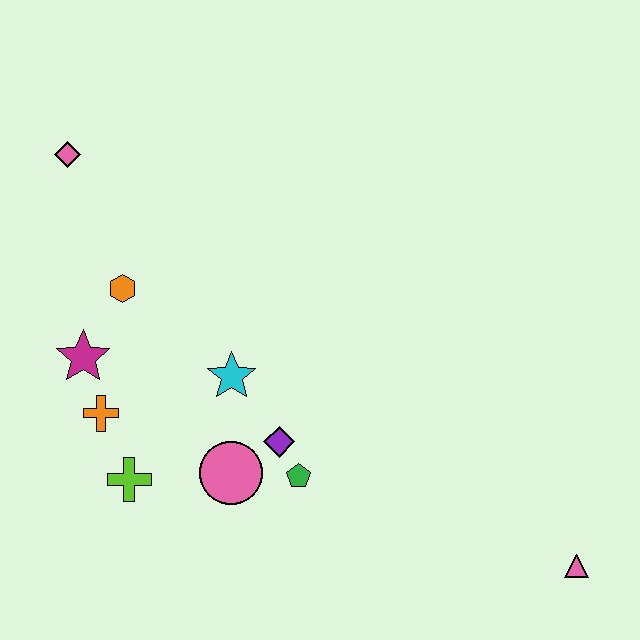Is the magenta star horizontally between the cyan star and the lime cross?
No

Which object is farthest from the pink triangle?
The pink diamond is farthest from the pink triangle.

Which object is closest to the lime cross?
The orange cross is closest to the lime cross.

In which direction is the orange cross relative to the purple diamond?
The orange cross is to the left of the purple diamond.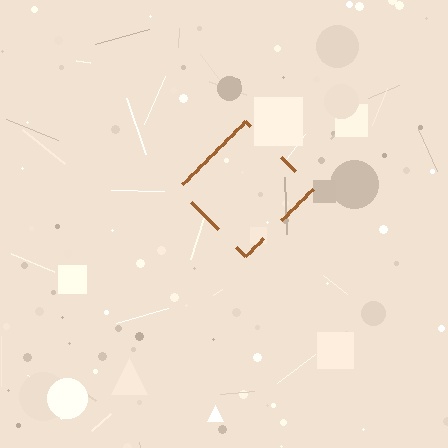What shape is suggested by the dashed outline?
The dashed outline suggests a diamond.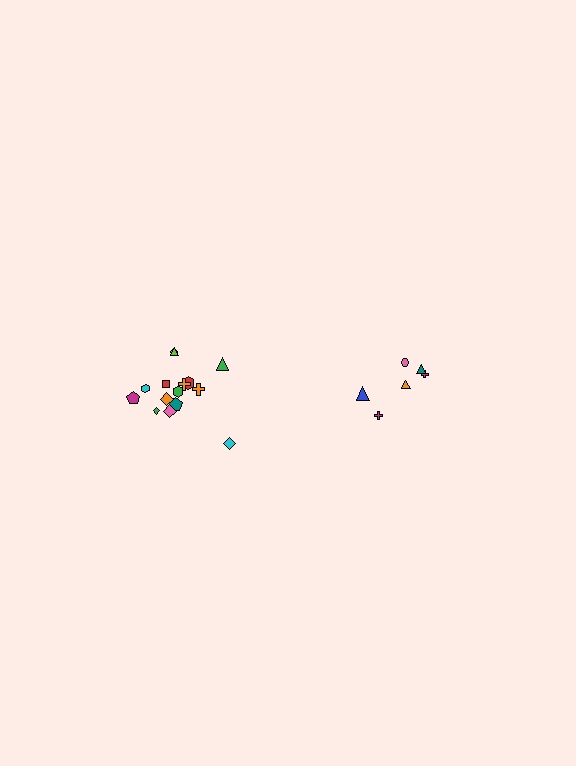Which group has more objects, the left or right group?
The left group.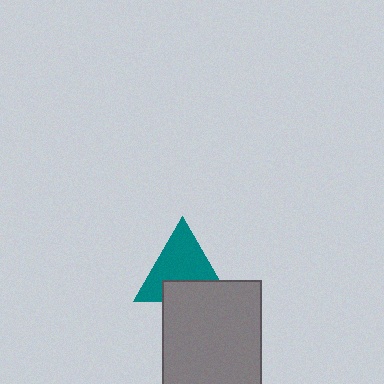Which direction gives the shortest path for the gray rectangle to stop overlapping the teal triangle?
Moving down gives the shortest separation.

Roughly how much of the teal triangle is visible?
Most of it is visible (roughly 67%).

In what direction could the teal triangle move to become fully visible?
The teal triangle could move up. That would shift it out from behind the gray rectangle entirely.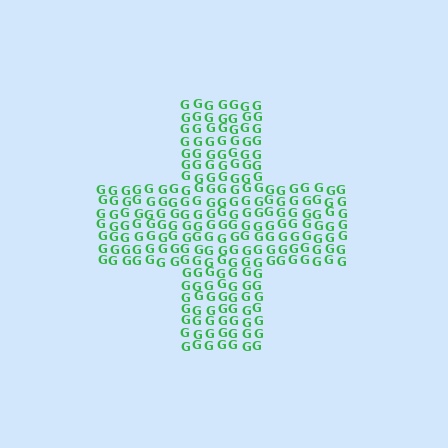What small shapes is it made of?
It is made of small letter G's.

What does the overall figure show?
The overall figure shows a cross.